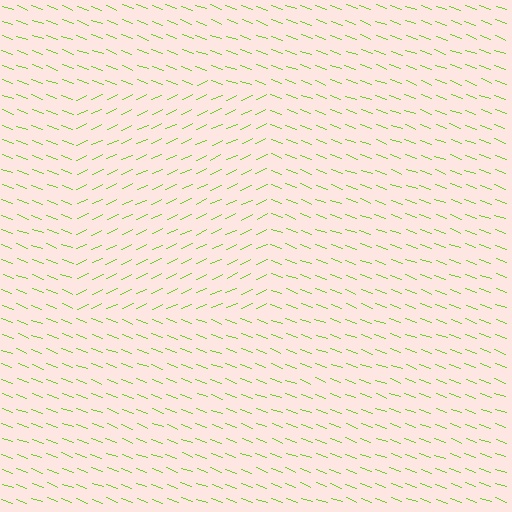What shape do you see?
I see a rectangle.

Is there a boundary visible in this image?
Yes, there is a texture boundary formed by a change in line orientation.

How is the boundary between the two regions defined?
The boundary is defined purely by a change in line orientation (approximately 45 degrees difference). All lines are the same color and thickness.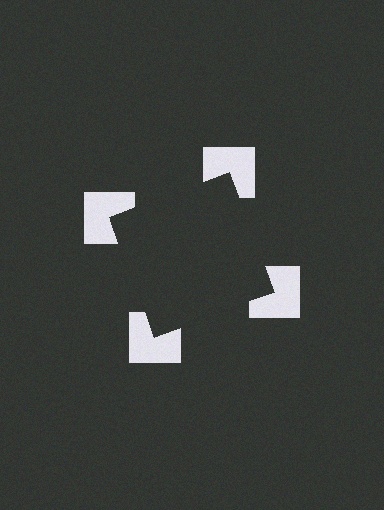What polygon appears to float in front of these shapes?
An illusory square — its edges are inferred from the aligned wedge cuts in the notched squares, not physically drawn.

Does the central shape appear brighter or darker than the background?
It typically appears slightly darker than the background, even though no actual brightness change is drawn.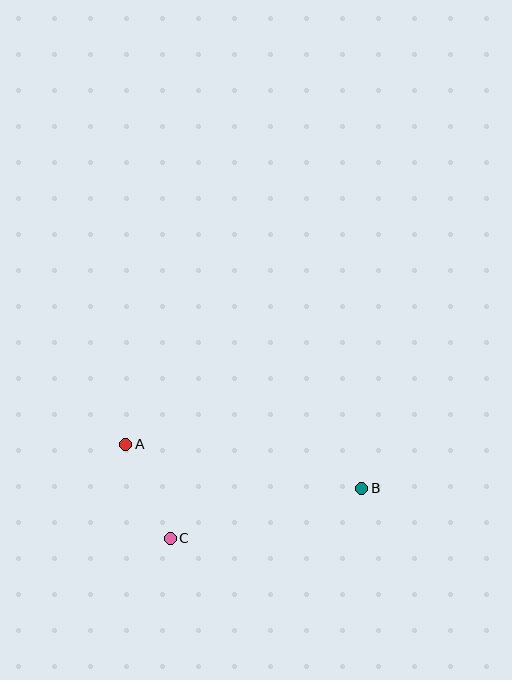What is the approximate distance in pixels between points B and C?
The distance between B and C is approximately 198 pixels.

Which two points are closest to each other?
Points A and C are closest to each other.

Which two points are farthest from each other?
Points A and B are farthest from each other.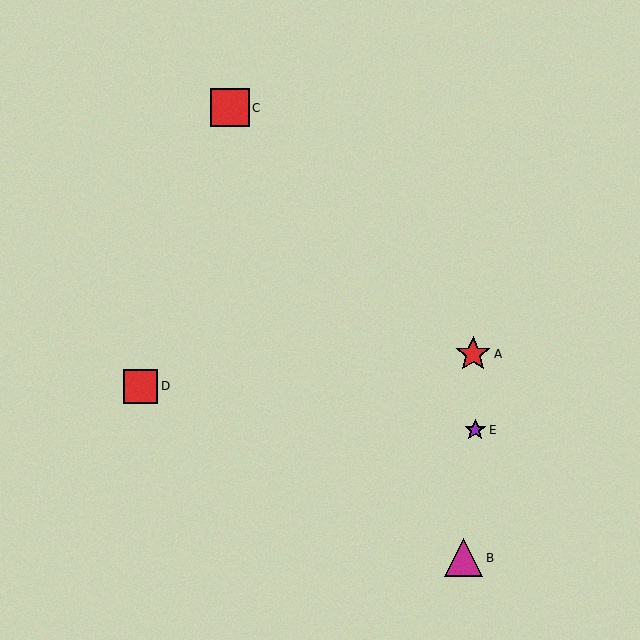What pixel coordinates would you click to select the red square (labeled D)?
Click at (141, 386) to select the red square D.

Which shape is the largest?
The red square (labeled C) is the largest.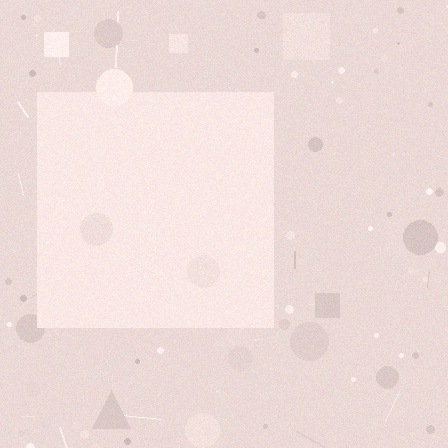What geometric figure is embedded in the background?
A square is embedded in the background.